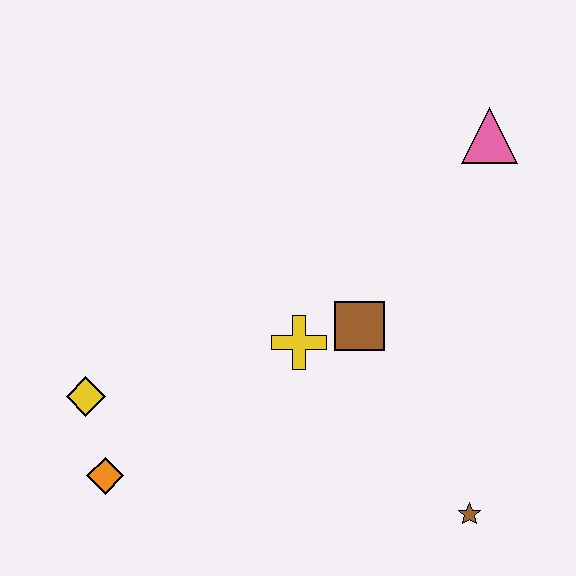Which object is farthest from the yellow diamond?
The pink triangle is farthest from the yellow diamond.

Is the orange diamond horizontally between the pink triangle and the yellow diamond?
Yes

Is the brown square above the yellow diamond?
Yes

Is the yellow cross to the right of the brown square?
No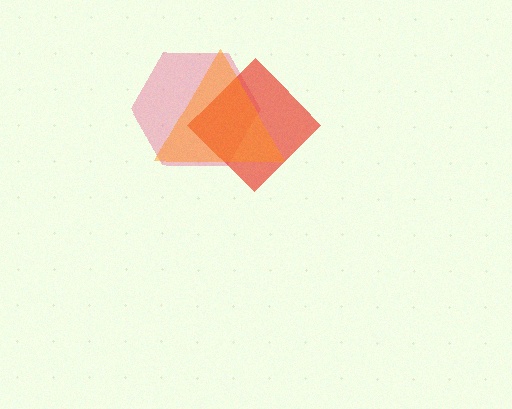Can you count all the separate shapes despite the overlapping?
Yes, there are 3 separate shapes.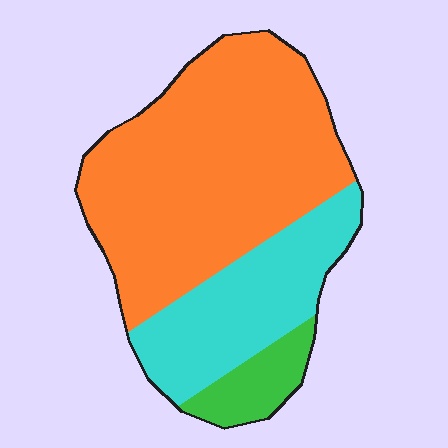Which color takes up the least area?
Green, at roughly 10%.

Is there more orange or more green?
Orange.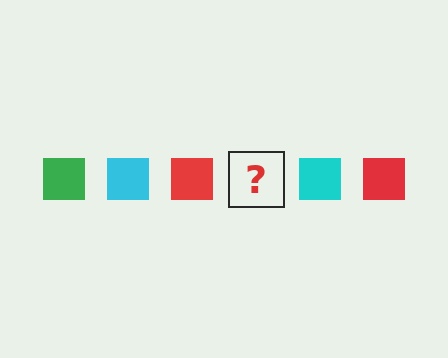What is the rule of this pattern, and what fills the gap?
The rule is that the pattern cycles through green, cyan, red squares. The gap should be filled with a green square.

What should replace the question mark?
The question mark should be replaced with a green square.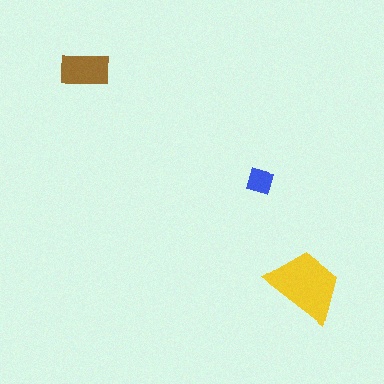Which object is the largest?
The yellow trapezoid.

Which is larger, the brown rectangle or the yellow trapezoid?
The yellow trapezoid.